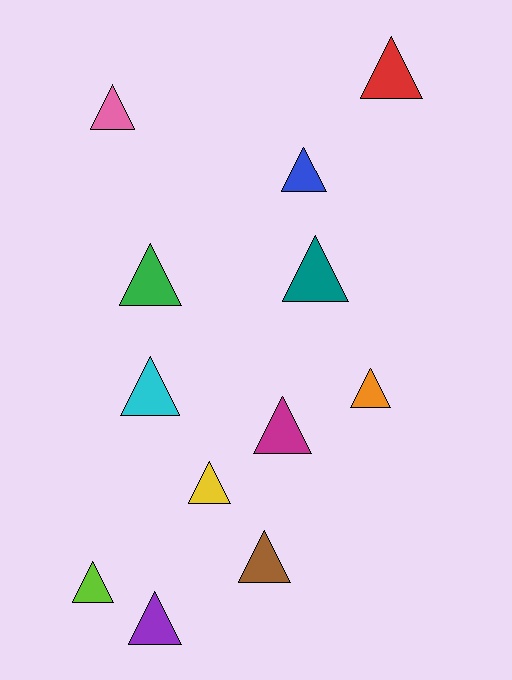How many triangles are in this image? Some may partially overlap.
There are 12 triangles.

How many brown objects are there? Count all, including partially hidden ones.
There is 1 brown object.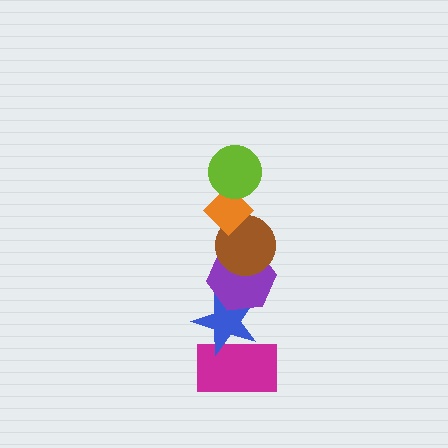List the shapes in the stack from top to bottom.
From top to bottom: the lime circle, the orange diamond, the brown circle, the purple hexagon, the blue star, the magenta rectangle.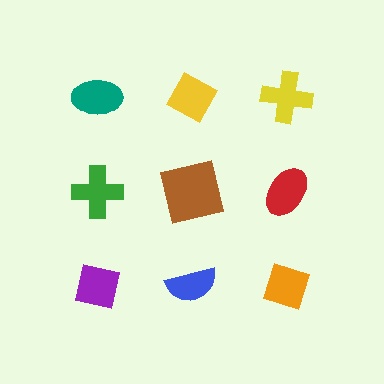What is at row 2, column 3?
A red ellipse.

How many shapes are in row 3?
3 shapes.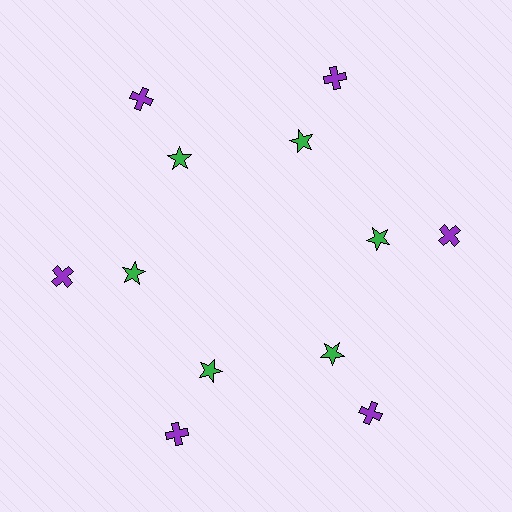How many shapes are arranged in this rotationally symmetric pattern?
There are 12 shapes, arranged in 6 groups of 2.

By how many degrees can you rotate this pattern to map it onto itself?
The pattern maps onto itself every 60 degrees of rotation.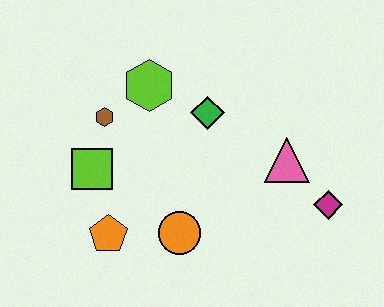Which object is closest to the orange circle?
The orange pentagon is closest to the orange circle.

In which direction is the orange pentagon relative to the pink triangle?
The orange pentagon is to the left of the pink triangle.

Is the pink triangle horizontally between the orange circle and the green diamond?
No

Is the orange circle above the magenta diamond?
No